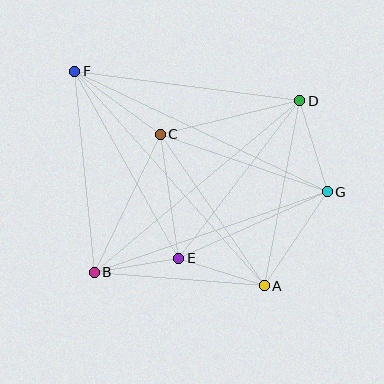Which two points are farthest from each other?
Points A and F are farthest from each other.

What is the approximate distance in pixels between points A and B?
The distance between A and B is approximately 171 pixels.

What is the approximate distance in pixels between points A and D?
The distance between A and D is approximately 188 pixels.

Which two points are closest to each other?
Points B and E are closest to each other.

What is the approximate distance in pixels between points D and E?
The distance between D and E is approximately 199 pixels.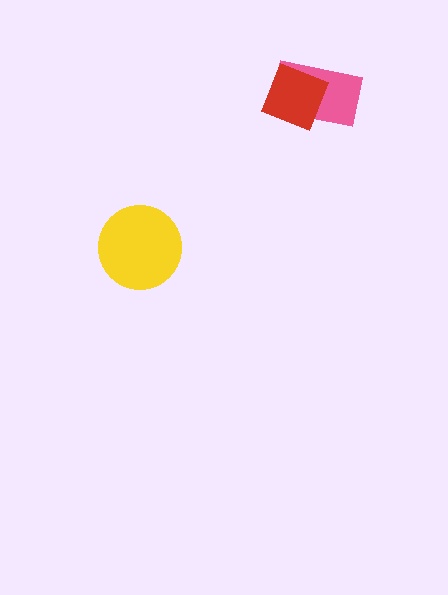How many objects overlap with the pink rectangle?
1 object overlaps with the pink rectangle.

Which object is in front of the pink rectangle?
The red diamond is in front of the pink rectangle.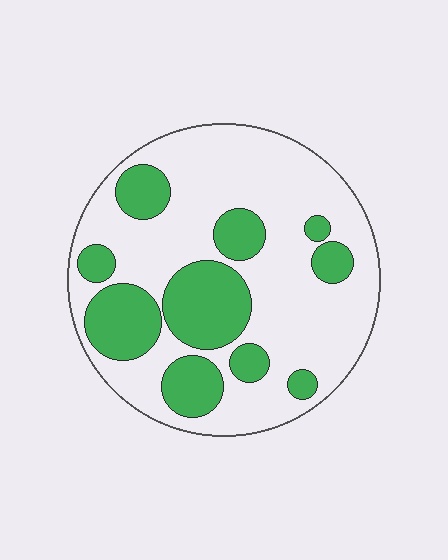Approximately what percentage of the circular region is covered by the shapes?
Approximately 30%.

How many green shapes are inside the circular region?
10.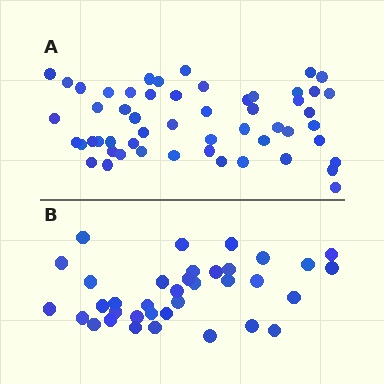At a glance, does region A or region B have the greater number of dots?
Region A (the top region) has more dots.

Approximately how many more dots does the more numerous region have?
Region A has approximately 20 more dots than region B.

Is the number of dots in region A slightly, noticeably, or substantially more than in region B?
Region A has substantially more. The ratio is roughly 1.5 to 1.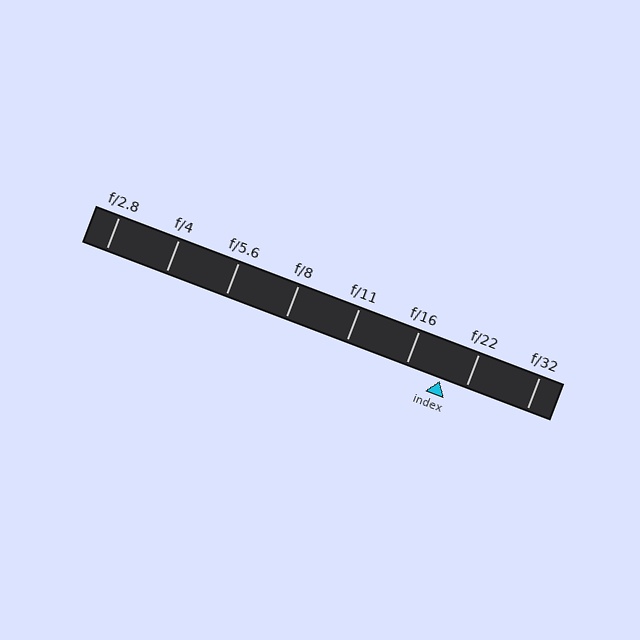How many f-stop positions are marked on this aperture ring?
There are 8 f-stop positions marked.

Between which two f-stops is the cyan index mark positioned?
The index mark is between f/16 and f/22.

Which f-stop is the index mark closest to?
The index mark is closest to f/22.